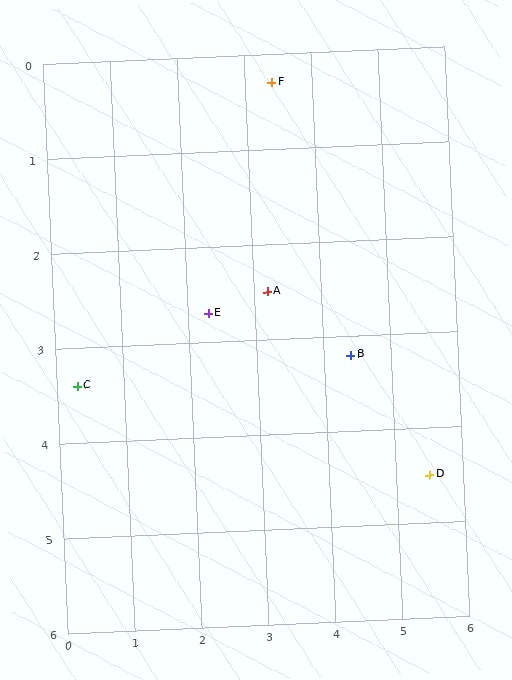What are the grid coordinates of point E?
Point E is at approximately (2.3, 2.7).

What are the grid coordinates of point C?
Point C is at approximately (0.3, 3.4).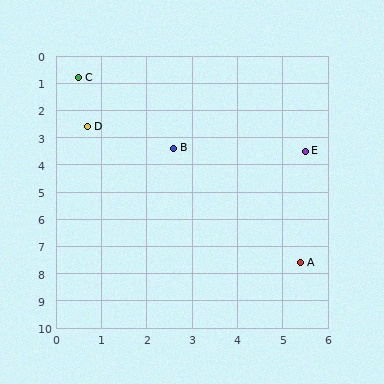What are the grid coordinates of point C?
Point C is at approximately (0.5, 0.8).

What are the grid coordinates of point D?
Point D is at approximately (0.7, 2.6).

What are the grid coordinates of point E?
Point E is at approximately (5.5, 3.5).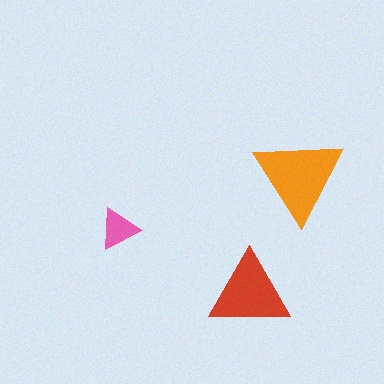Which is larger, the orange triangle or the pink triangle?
The orange one.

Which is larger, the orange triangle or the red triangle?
The orange one.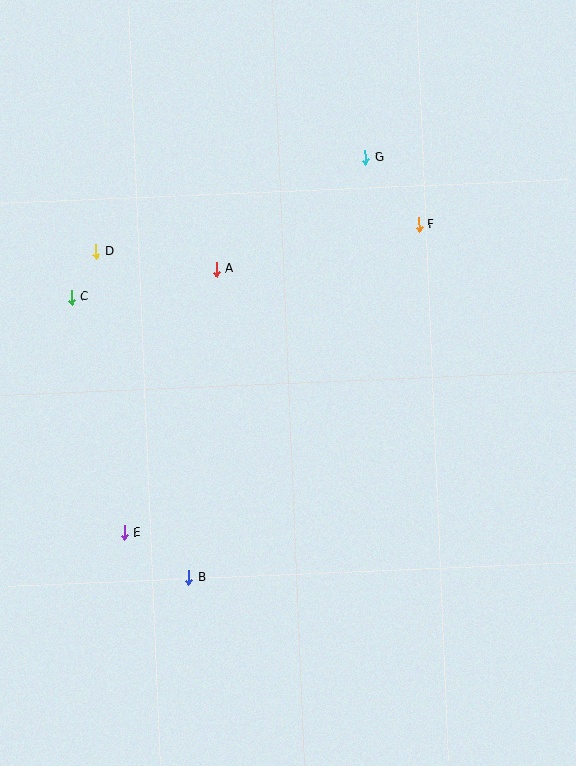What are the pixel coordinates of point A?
Point A is at (216, 269).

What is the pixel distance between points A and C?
The distance between A and C is 148 pixels.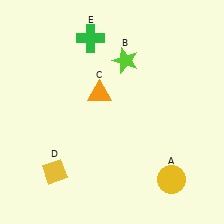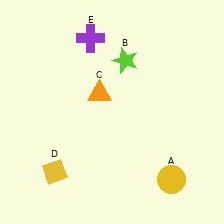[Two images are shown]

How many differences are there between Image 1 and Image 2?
There is 1 difference between the two images.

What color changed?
The cross (E) changed from green in Image 1 to purple in Image 2.